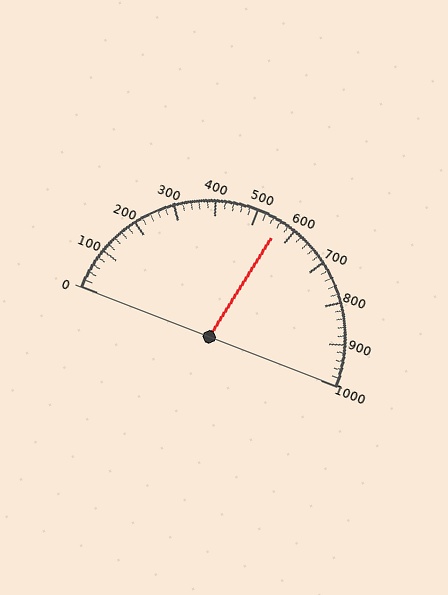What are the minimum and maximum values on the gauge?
The gauge ranges from 0 to 1000.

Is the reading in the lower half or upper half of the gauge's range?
The reading is in the upper half of the range (0 to 1000).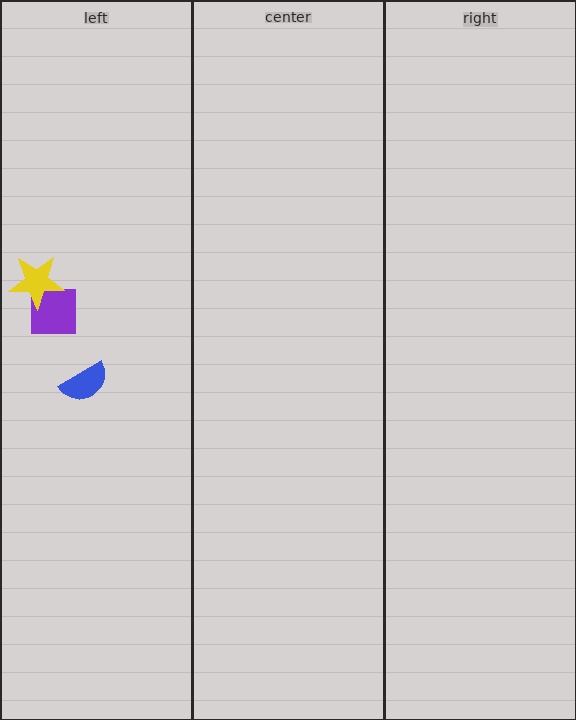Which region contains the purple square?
The left region.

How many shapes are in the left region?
3.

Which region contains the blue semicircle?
The left region.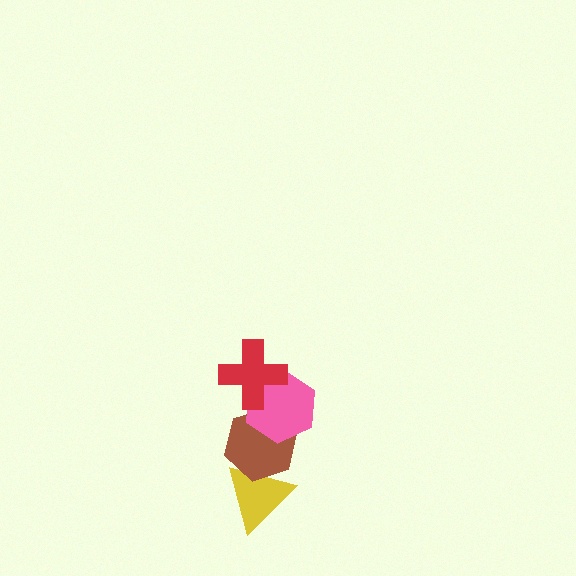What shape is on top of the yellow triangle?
The brown hexagon is on top of the yellow triangle.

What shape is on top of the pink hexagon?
The red cross is on top of the pink hexagon.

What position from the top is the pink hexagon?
The pink hexagon is 2nd from the top.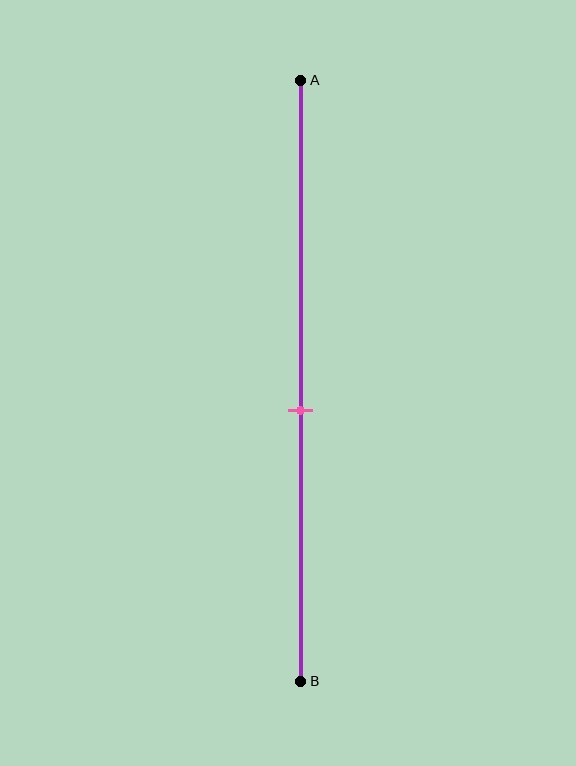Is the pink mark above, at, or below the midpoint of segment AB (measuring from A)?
The pink mark is below the midpoint of segment AB.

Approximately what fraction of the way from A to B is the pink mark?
The pink mark is approximately 55% of the way from A to B.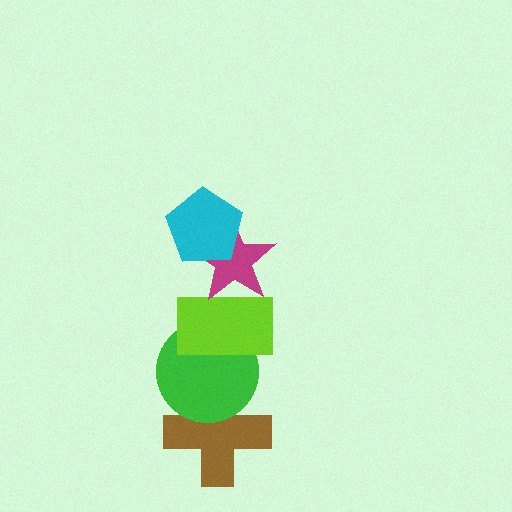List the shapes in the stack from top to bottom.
From top to bottom: the cyan pentagon, the magenta star, the lime rectangle, the green circle, the brown cross.